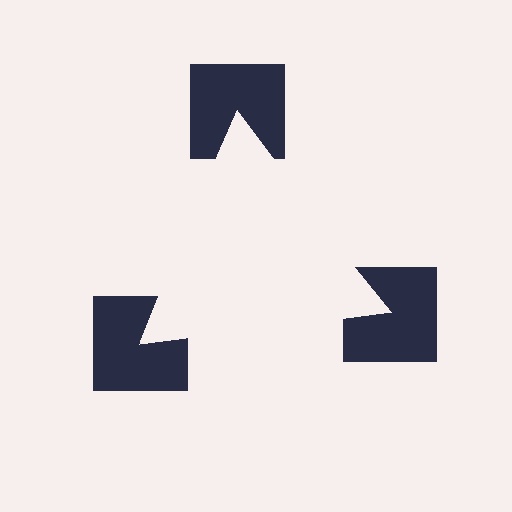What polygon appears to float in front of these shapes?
An illusory triangle — its edges are inferred from the aligned wedge cuts in the notched squares, not physically drawn.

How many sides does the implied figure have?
3 sides.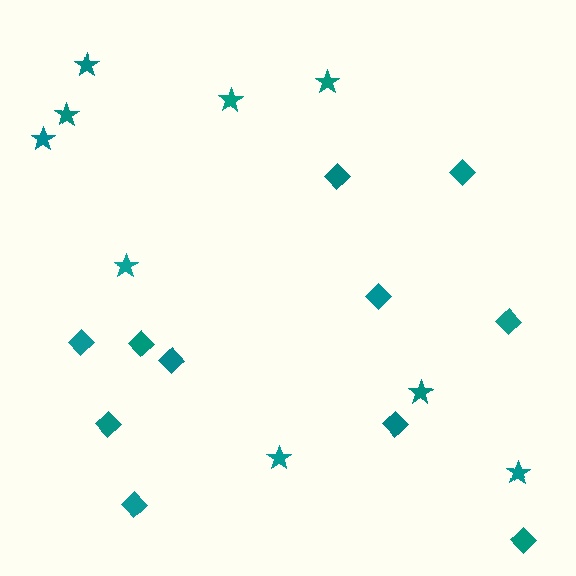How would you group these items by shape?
There are 2 groups: one group of diamonds (11) and one group of stars (9).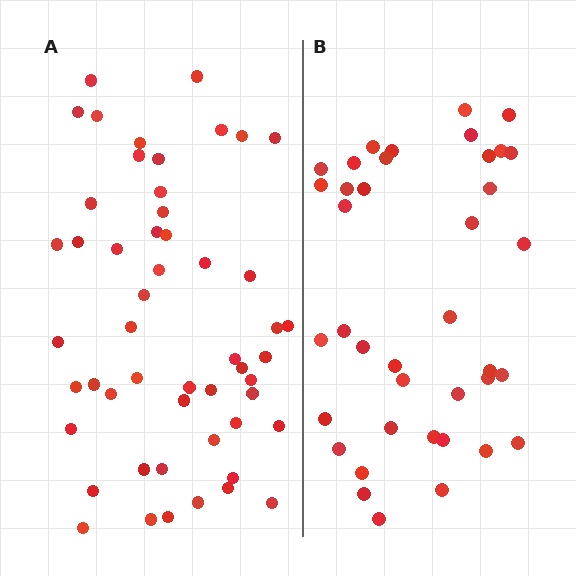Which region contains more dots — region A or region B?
Region A (the left region) has more dots.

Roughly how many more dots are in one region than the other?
Region A has approximately 15 more dots than region B.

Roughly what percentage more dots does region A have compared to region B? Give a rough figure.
About 35% more.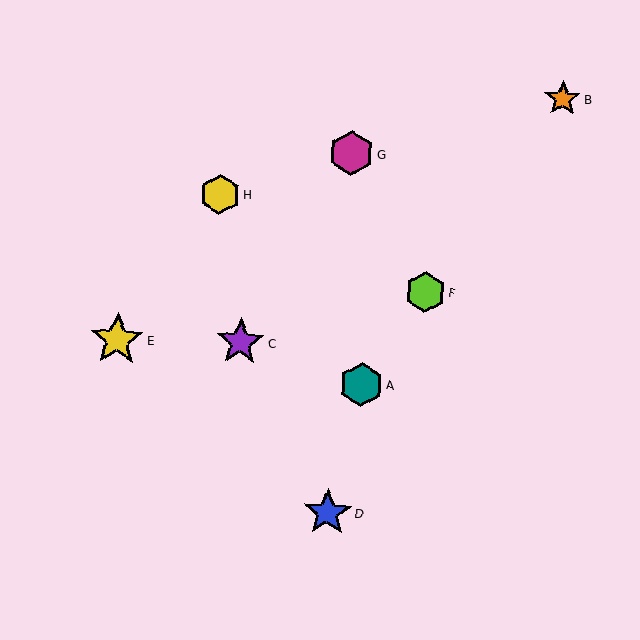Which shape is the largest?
The yellow star (labeled E) is the largest.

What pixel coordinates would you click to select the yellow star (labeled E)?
Click at (117, 339) to select the yellow star E.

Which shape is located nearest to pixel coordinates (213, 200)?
The yellow hexagon (labeled H) at (220, 194) is nearest to that location.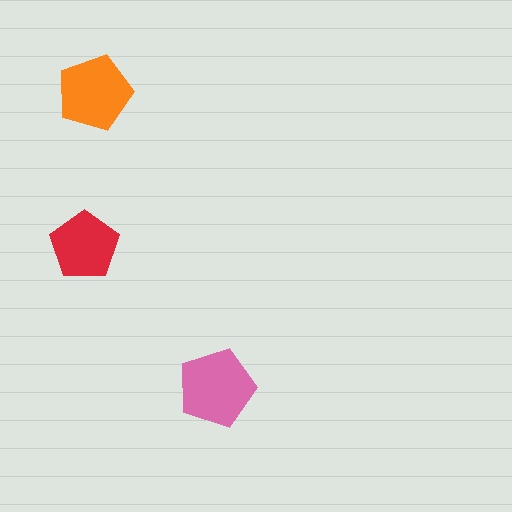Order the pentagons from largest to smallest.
the pink one, the orange one, the red one.